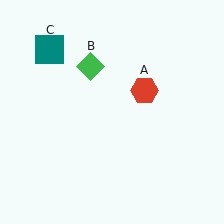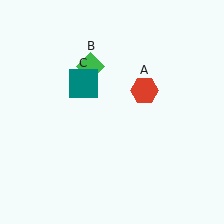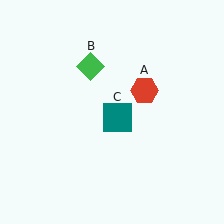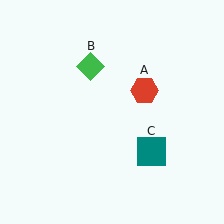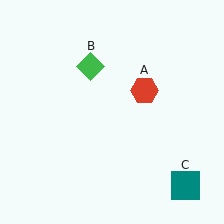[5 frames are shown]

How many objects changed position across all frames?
1 object changed position: teal square (object C).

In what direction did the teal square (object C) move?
The teal square (object C) moved down and to the right.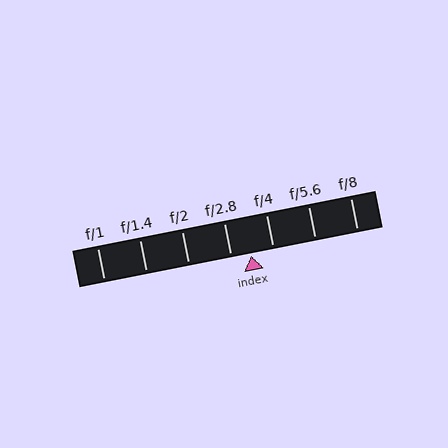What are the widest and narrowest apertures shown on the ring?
The widest aperture shown is f/1 and the narrowest is f/8.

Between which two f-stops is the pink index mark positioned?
The index mark is between f/2.8 and f/4.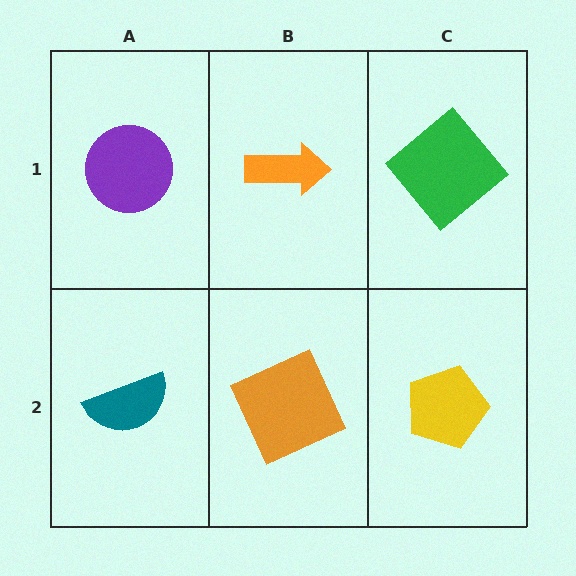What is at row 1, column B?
An orange arrow.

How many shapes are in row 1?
3 shapes.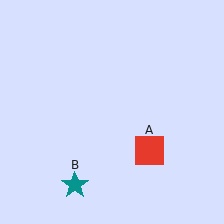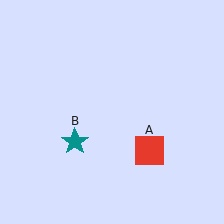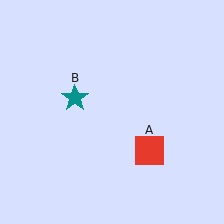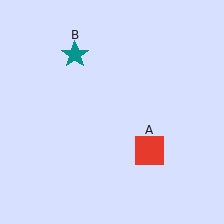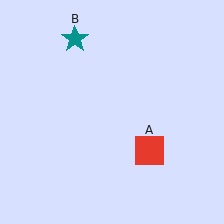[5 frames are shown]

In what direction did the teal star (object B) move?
The teal star (object B) moved up.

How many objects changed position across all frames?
1 object changed position: teal star (object B).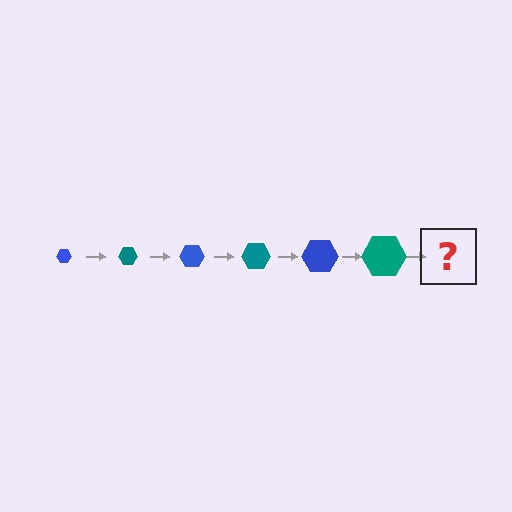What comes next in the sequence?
The next element should be a blue hexagon, larger than the previous one.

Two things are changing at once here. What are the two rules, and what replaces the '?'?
The two rules are that the hexagon grows larger each step and the color cycles through blue and teal. The '?' should be a blue hexagon, larger than the previous one.